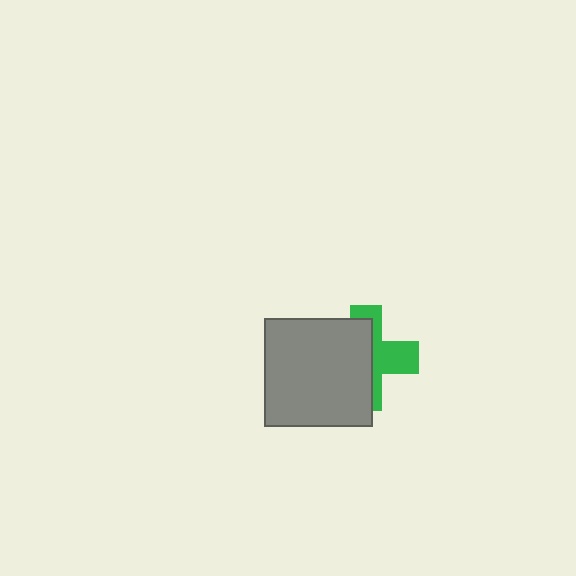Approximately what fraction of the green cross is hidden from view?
Roughly 59% of the green cross is hidden behind the gray square.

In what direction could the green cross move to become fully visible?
The green cross could move right. That would shift it out from behind the gray square entirely.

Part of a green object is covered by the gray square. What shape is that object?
It is a cross.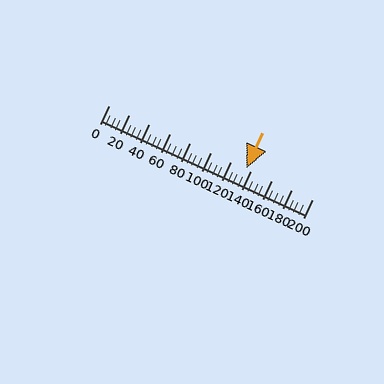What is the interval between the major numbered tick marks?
The major tick marks are spaced 20 units apart.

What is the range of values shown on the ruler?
The ruler shows values from 0 to 200.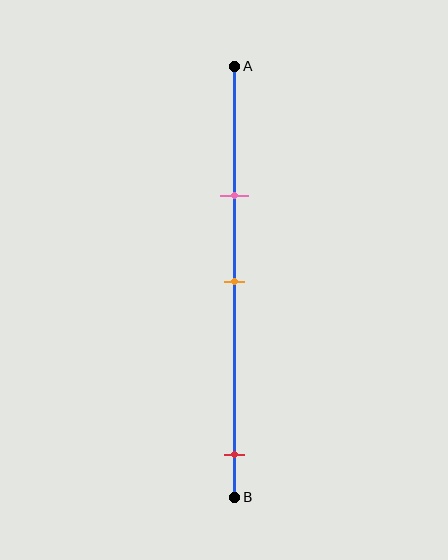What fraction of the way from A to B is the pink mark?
The pink mark is approximately 30% (0.3) of the way from A to B.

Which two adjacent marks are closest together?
The pink and orange marks are the closest adjacent pair.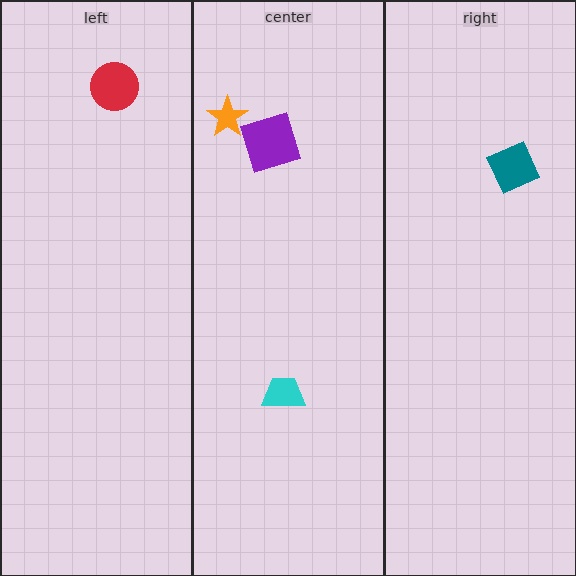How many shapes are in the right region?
1.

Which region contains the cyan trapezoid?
The center region.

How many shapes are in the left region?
1.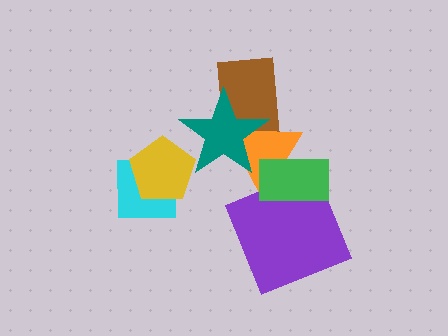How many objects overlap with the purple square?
2 objects overlap with the purple square.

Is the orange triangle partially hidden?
Yes, it is partially covered by another shape.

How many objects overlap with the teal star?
3 objects overlap with the teal star.